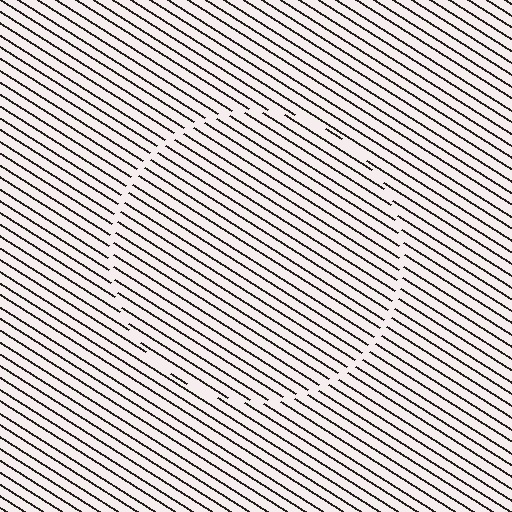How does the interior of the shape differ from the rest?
The interior of the shape contains the same grating, shifted by half a period — the contour is defined by the phase discontinuity where line-ends from the inner and outer gratings abut.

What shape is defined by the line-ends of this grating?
An illusory circle. The interior of the shape contains the same grating, shifted by half a period — the contour is defined by the phase discontinuity where line-ends from the inner and outer gratings abut.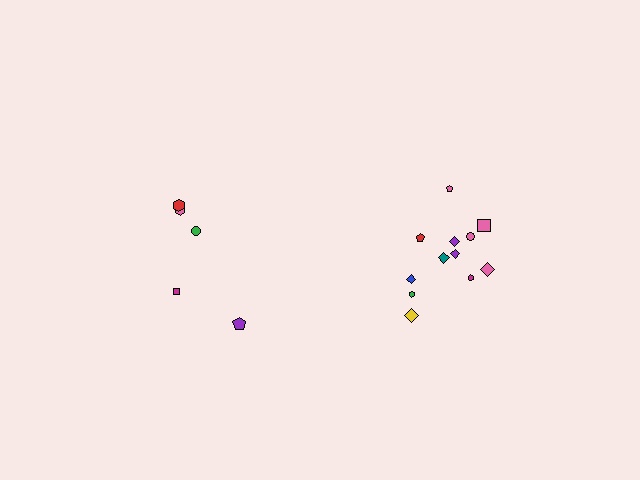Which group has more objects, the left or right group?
The right group.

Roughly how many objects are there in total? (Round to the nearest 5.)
Roughly 15 objects in total.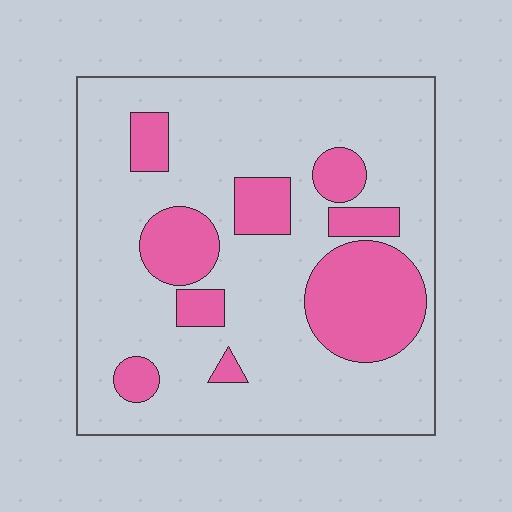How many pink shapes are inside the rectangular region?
9.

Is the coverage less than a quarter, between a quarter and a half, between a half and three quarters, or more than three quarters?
Less than a quarter.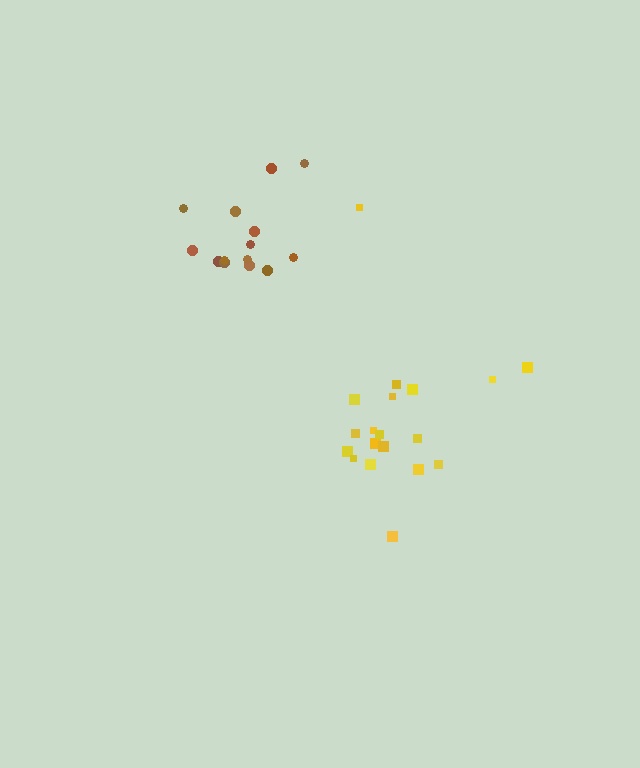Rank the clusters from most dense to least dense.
brown, yellow.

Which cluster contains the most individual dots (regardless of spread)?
Yellow (19).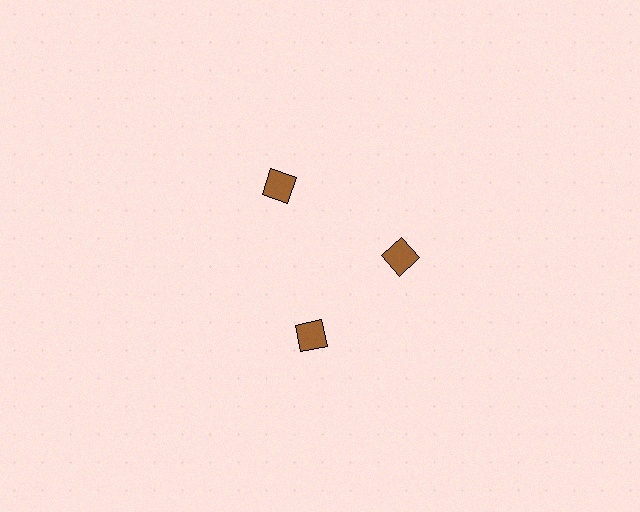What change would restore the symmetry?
The symmetry would be restored by rotating it back into even spacing with its neighbors so that all 3 squares sit at equal angles and equal distance from the center.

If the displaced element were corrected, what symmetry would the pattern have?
It would have 3-fold rotational symmetry — the pattern would map onto itself every 120 degrees.